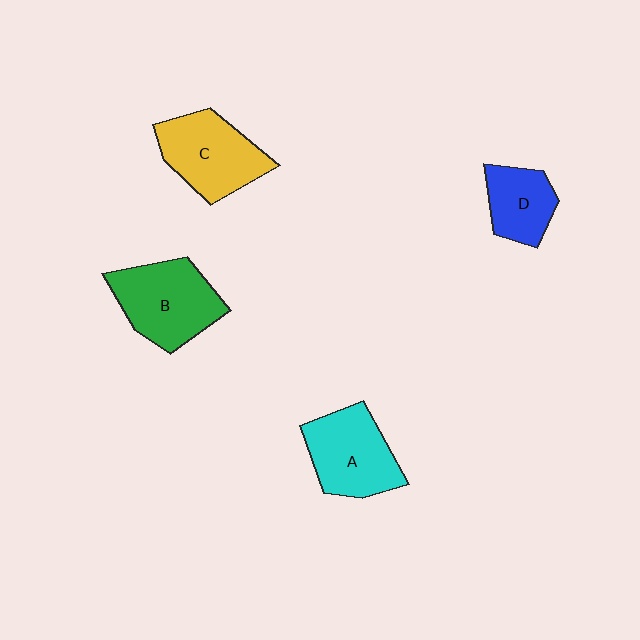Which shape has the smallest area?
Shape D (blue).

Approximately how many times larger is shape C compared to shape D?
Approximately 1.5 times.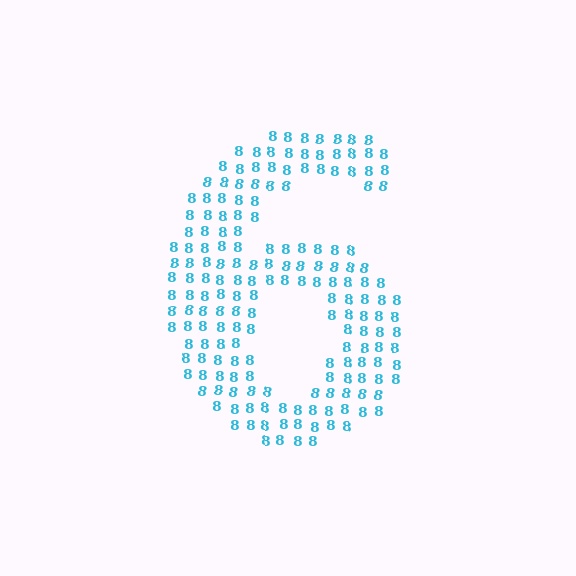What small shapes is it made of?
It is made of small digit 8's.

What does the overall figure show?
The overall figure shows the digit 6.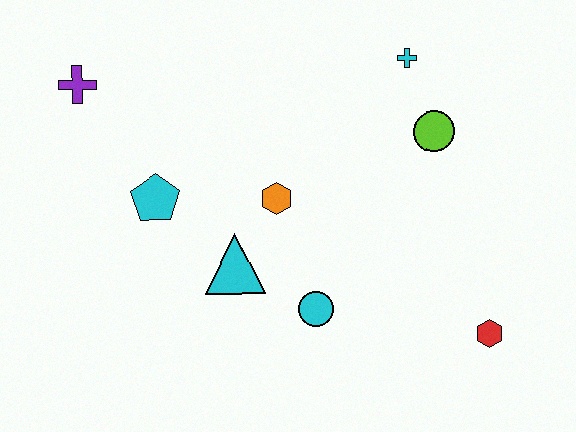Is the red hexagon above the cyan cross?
No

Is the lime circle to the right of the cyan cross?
Yes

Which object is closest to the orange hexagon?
The cyan triangle is closest to the orange hexagon.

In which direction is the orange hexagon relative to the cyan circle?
The orange hexagon is above the cyan circle.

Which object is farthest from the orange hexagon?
The red hexagon is farthest from the orange hexagon.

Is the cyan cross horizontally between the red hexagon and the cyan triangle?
Yes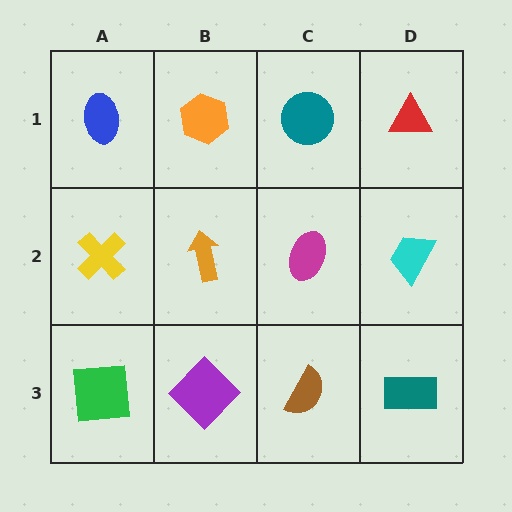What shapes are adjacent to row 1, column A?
A yellow cross (row 2, column A), an orange hexagon (row 1, column B).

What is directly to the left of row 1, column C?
An orange hexagon.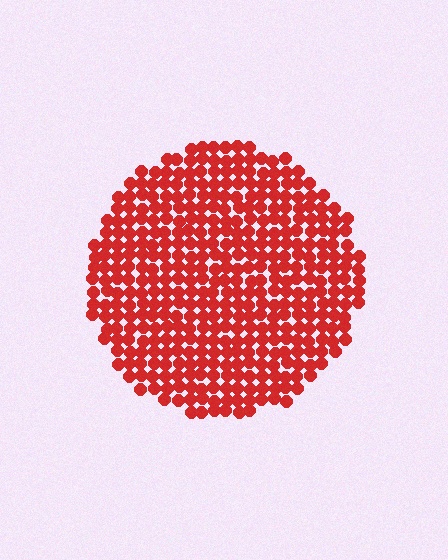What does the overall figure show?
The overall figure shows a circle.